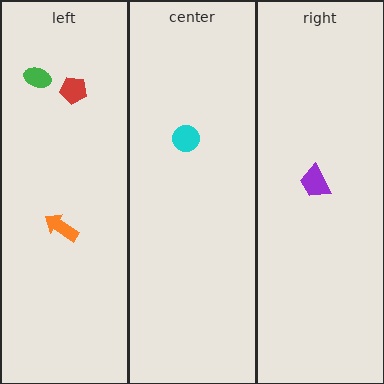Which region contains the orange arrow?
The left region.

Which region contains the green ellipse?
The left region.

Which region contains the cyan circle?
The center region.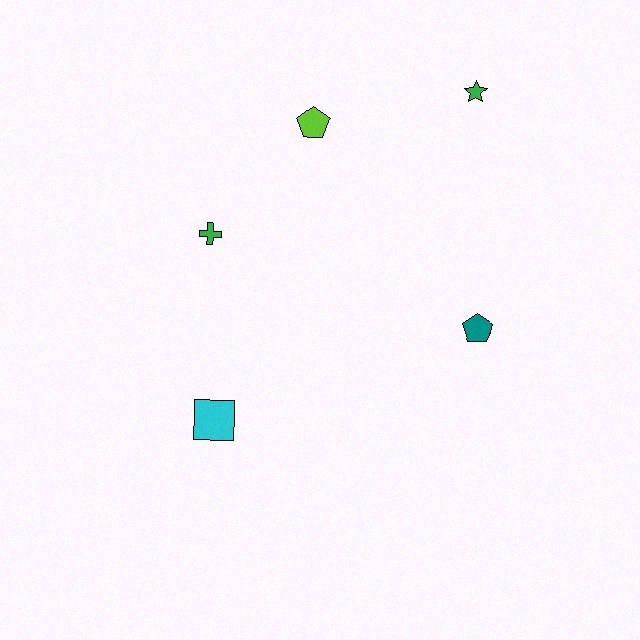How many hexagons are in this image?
There are no hexagons.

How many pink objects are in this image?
There are no pink objects.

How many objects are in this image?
There are 5 objects.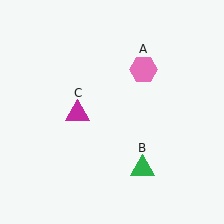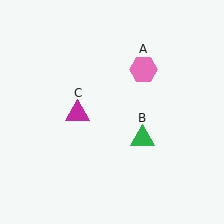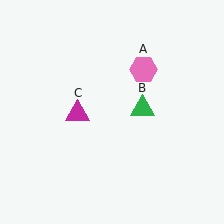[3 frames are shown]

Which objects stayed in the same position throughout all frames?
Pink hexagon (object A) and magenta triangle (object C) remained stationary.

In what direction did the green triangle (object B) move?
The green triangle (object B) moved up.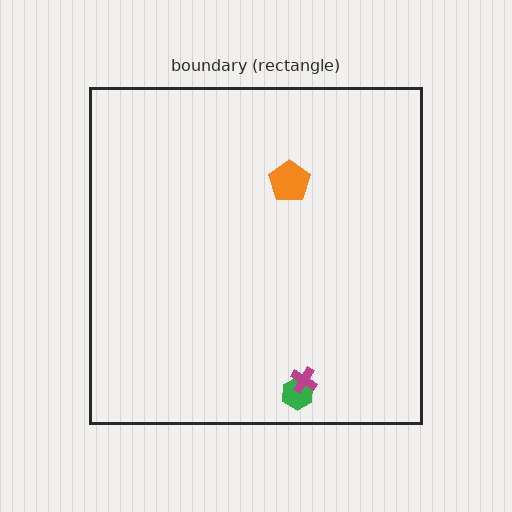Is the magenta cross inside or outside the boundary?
Inside.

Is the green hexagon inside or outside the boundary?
Inside.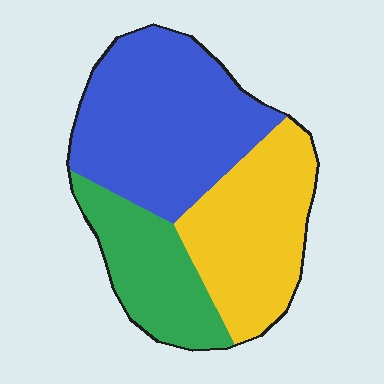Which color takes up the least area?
Green, at roughly 25%.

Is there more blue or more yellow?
Blue.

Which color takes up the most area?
Blue, at roughly 45%.